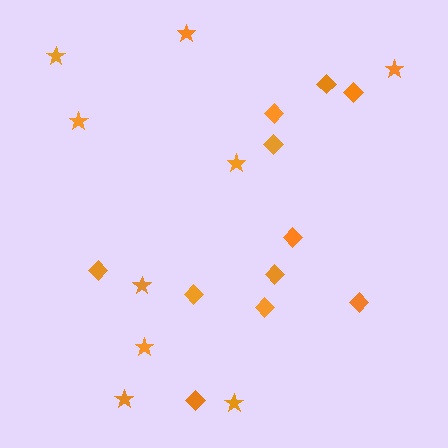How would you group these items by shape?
There are 2 groups: one group of diamonds (11) and one group of stars (9).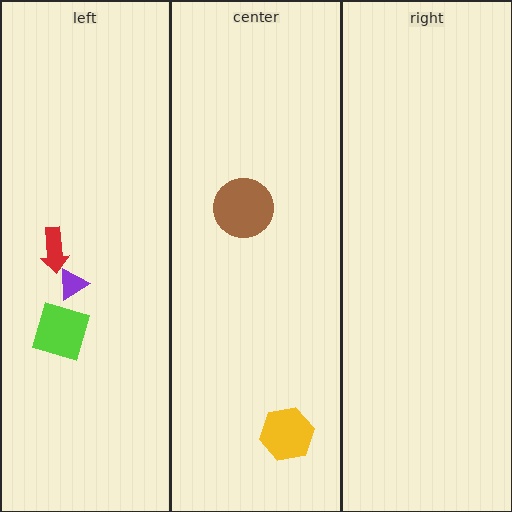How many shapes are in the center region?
2.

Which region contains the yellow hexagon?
The center region.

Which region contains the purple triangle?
The left region.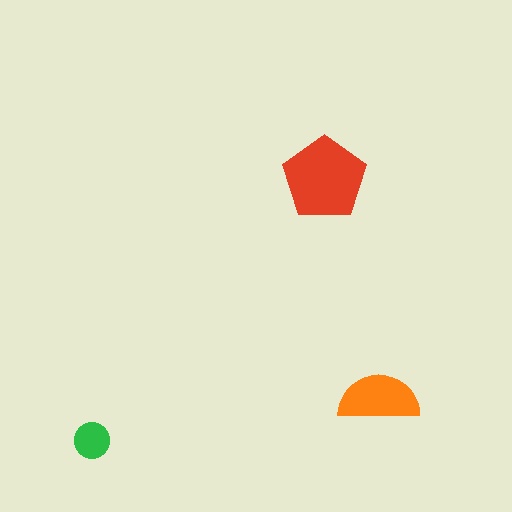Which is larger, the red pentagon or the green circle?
The red pentagon.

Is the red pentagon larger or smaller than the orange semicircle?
Larger.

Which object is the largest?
The red pentagon.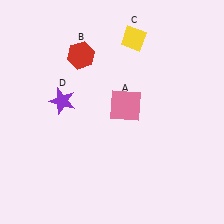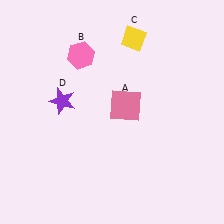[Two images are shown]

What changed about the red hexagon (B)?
In Image 1, B is red. In Image 2, it changed to pink.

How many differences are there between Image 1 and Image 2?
There is 1 difference between the two images.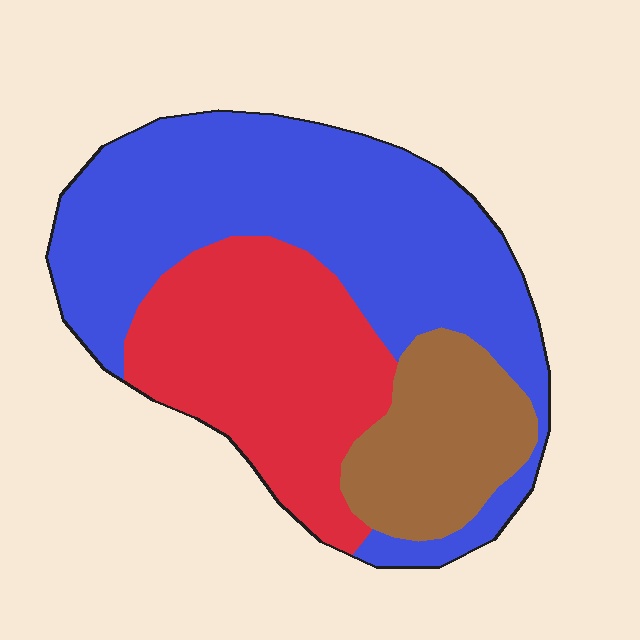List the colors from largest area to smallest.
From largest to smallest: blue, red, brown.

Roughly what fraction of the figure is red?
Red takes up about one third (1/3) of the figure.